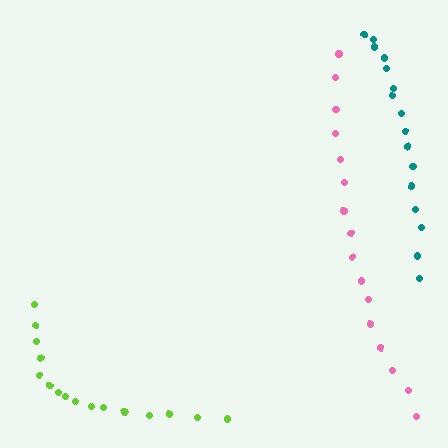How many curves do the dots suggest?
There are 3 distinct paths.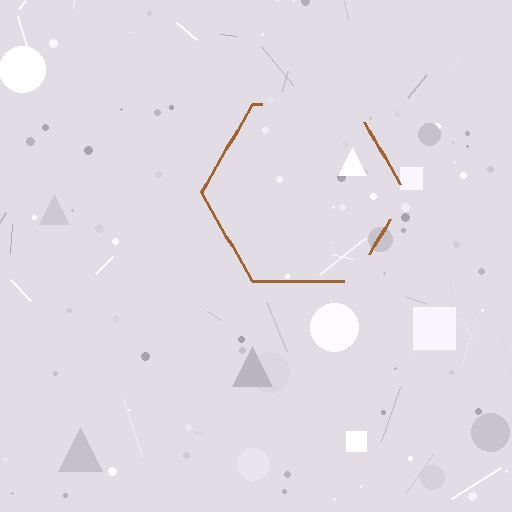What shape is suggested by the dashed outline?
The dashed outline suggests a hexagon.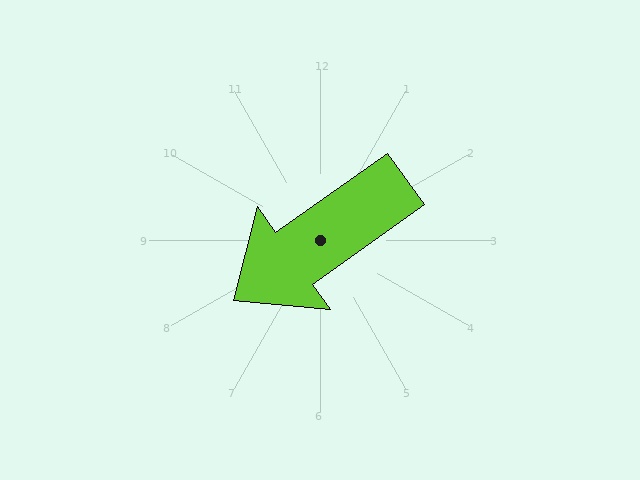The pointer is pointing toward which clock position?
Roughly 8 o'clock.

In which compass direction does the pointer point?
Southwest.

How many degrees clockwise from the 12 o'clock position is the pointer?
Approximately 235 degrees.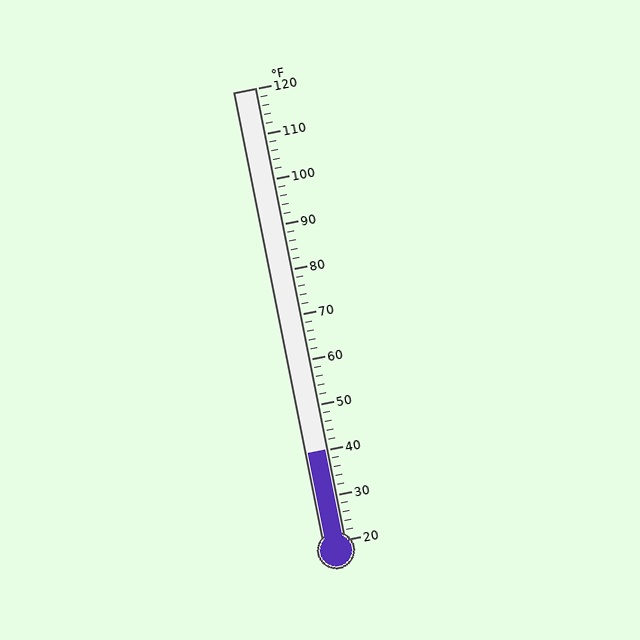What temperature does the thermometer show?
The thermometer shows approximately 40°F.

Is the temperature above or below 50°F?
The temperature is below 50°F.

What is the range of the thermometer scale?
The thermometer scale ranges from 20°F to 120°F.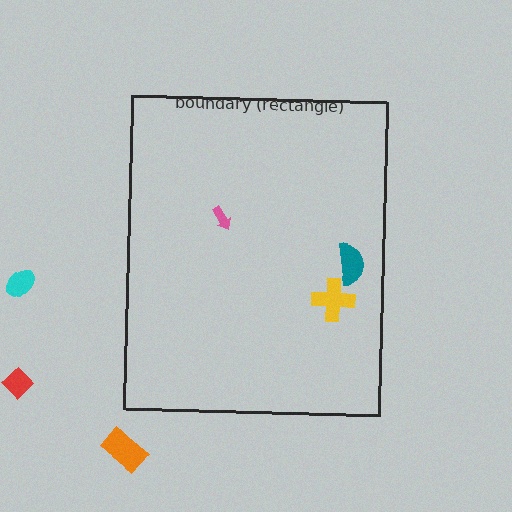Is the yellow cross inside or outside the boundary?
Inside.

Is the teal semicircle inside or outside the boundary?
Inside.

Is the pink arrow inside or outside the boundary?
Inside.